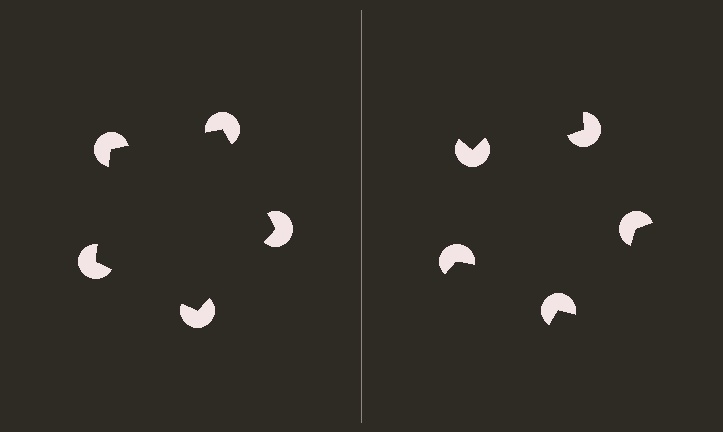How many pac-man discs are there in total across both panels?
10 — 5 on each side.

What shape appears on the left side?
An illusory pentagon.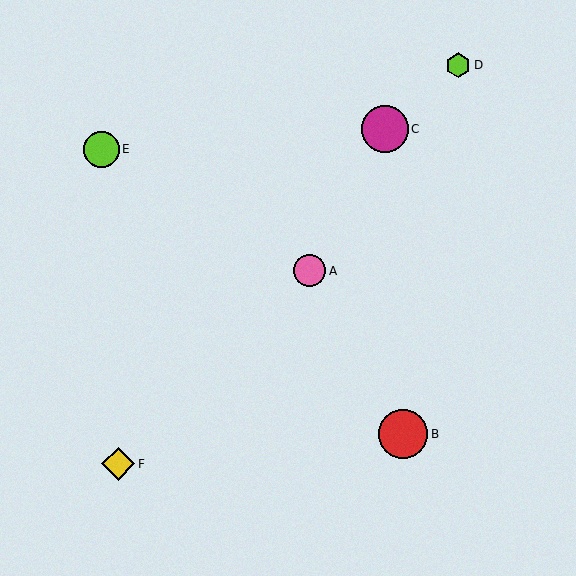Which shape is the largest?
The red circle (labeled B) is the largest.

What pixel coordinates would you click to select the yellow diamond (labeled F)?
Click at (118, 464) to select the yellow diamond F.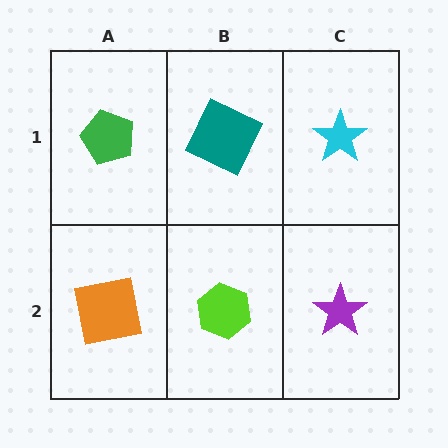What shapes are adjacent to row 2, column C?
A cyan star (row 1, column C), a lime hexagon (row 2, column B).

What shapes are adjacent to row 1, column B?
A lime hexagon (row 2, column B), a green pentagon (row 1, column A), a cyan star (row 1, column C).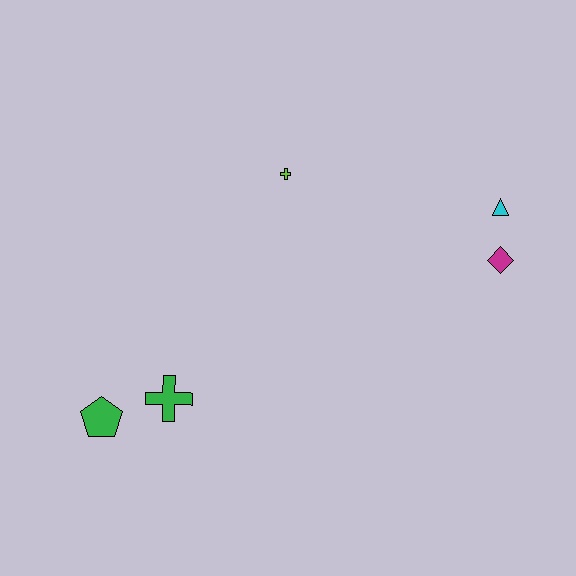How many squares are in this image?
There are no squares.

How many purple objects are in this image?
There are no purple objects.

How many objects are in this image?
There are 5 objects.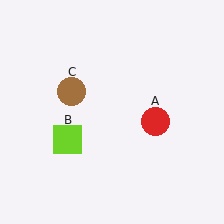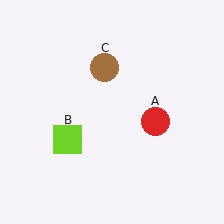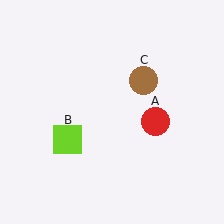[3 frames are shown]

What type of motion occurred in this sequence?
The brown circle (object C) rotated clockwise around the center of the scene.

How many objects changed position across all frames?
1 object changed position: brown circle (object C).